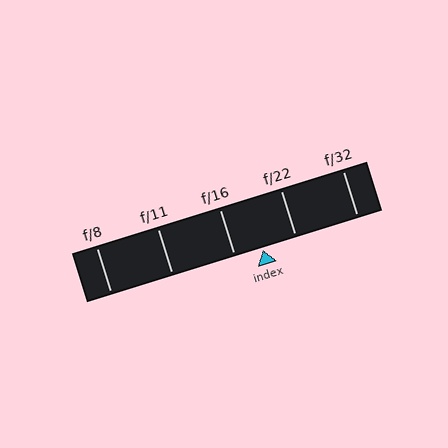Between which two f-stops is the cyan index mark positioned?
The index mark is between f/16 and f/22.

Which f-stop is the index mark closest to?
The index mark is closest to f/16.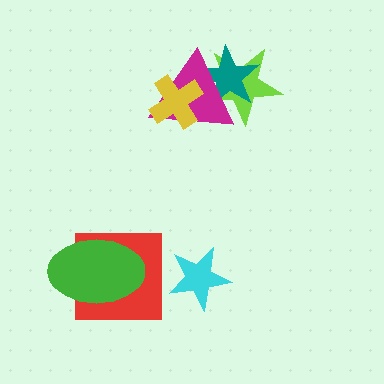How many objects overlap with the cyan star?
0 objects overlap with the cyan star.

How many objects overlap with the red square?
1 object overlaps with the red square.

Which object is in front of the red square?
The green ellipse is in front of the red square.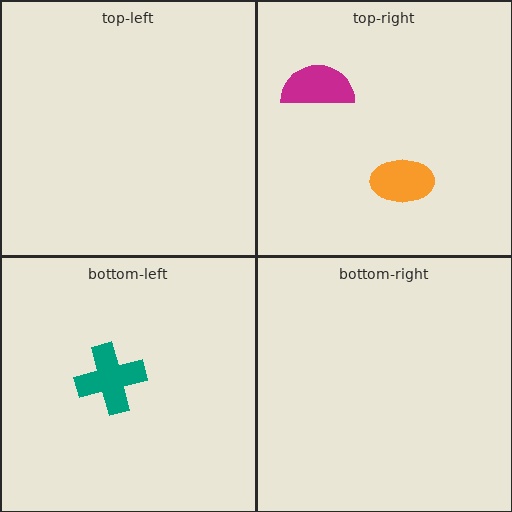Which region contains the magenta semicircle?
The top-right region.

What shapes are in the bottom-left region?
The teal cross.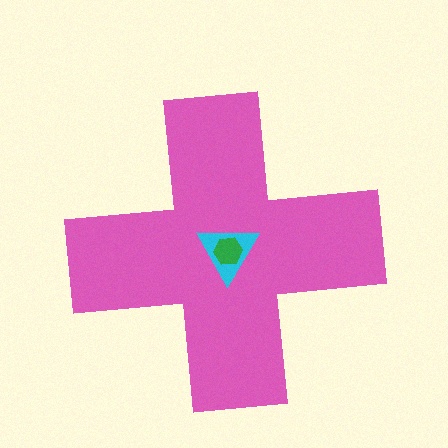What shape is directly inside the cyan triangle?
The green hexagon.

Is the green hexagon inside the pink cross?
Yes.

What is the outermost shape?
The pink cross.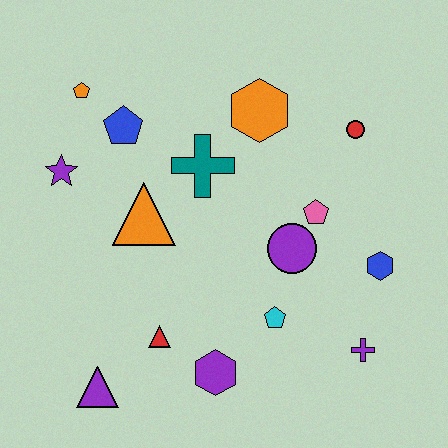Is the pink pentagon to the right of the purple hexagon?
Yes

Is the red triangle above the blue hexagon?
No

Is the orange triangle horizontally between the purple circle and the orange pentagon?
Yes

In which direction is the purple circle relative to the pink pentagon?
The purple circle is below the pink pentagon.